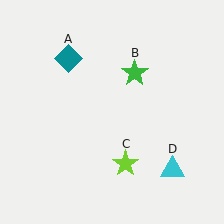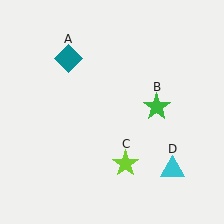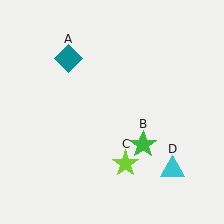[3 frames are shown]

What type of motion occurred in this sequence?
The green star (object B) rotated clockwise around the center of the scene.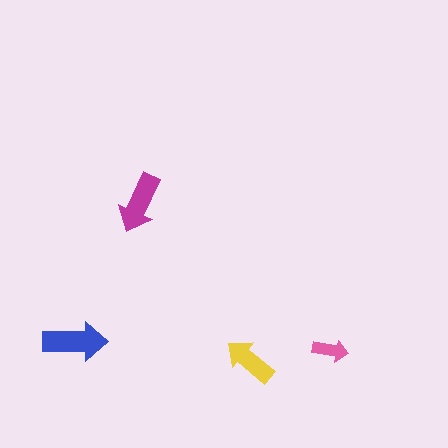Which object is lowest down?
The yellow arrow is bottommost.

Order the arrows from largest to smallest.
the blue one, the magenta one, the yellow one, the pink one.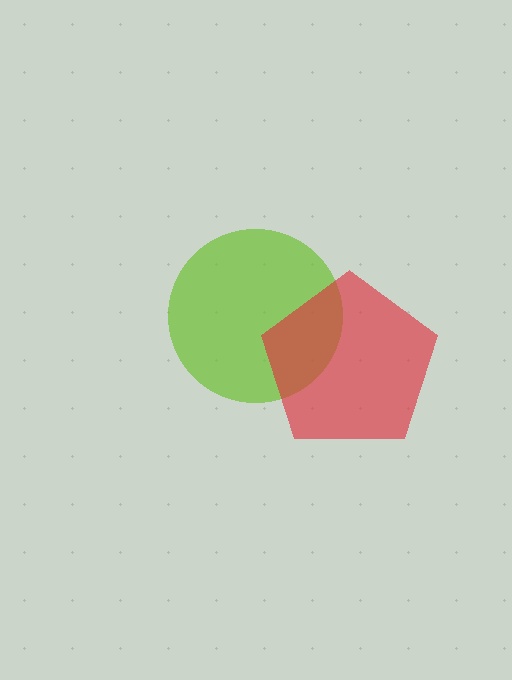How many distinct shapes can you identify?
There are 2 distinct shapes: a lime circle, a red pentagon.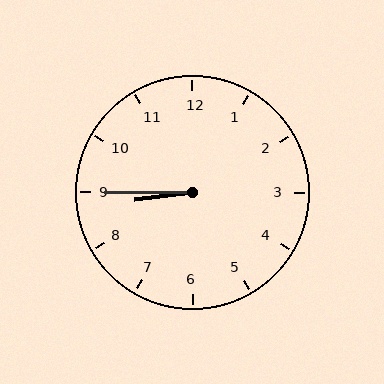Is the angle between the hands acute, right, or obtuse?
It is acute.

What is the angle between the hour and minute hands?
Approximately 8 degrees.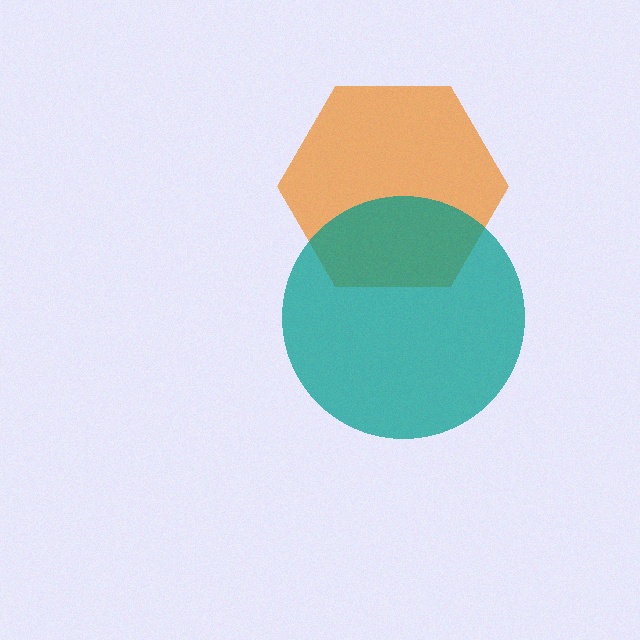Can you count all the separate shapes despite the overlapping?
Yes, there are 2 separate shapes.